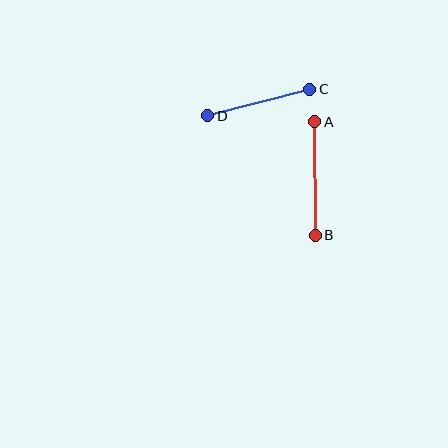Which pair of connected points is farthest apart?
Points A and B are farthest apart.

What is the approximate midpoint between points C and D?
The midpoint is at approximately (259, 103) pixels.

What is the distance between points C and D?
The distance is approximately 105 pixels.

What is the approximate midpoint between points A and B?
The midpoint is at approximately (315, 179) pixels.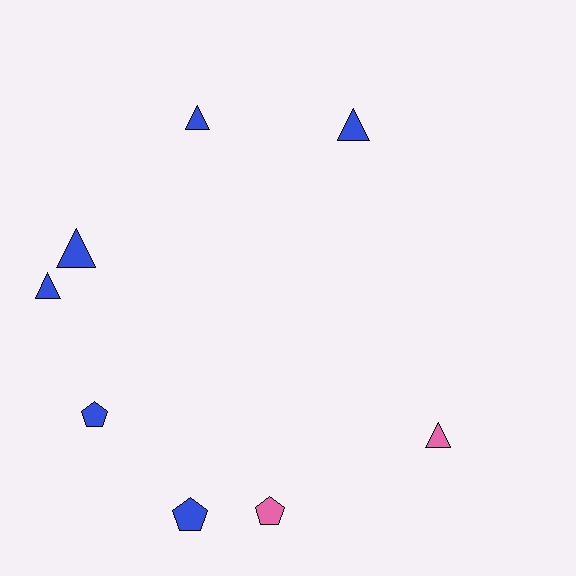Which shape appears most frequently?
Triangle, with 5 objects.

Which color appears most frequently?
Blue, with 6 objects.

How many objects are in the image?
There are 8 objects.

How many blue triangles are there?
There are 4 blue triangles.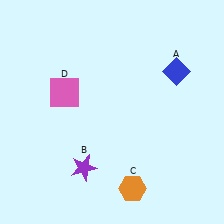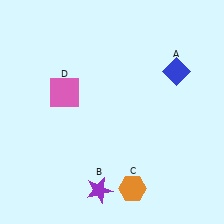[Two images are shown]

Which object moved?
The purple star (B) moved down.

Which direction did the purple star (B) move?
The purple star (B) moved down.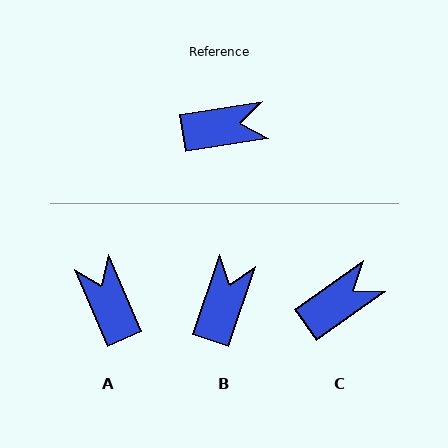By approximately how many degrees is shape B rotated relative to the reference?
Approximately 62 degrees counter-clockwise.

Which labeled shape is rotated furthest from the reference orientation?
A, about 104 degrees away.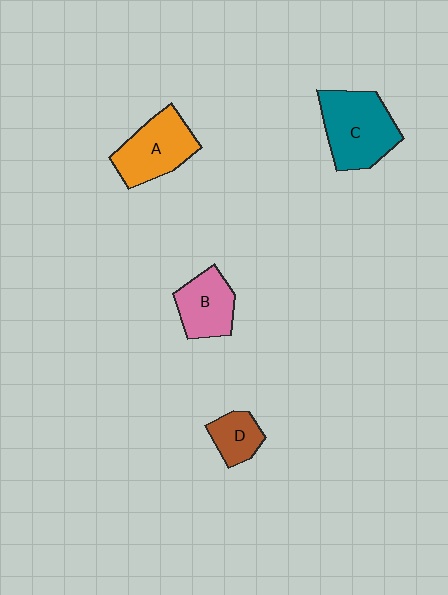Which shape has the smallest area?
Shape D (brown).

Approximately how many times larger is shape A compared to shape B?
Approximately 1.3 times.